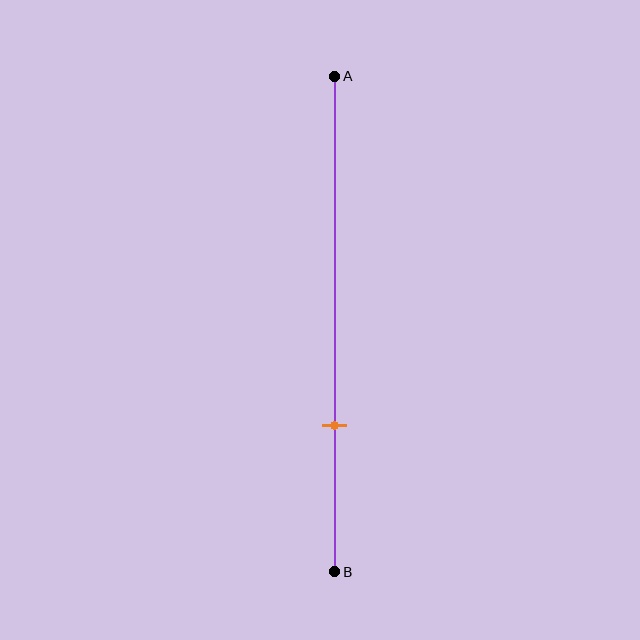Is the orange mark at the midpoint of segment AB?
No, the mark is at about 70% from A, not at the 50% midpoint.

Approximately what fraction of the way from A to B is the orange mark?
The orange mark is approximately 70% of the way from A to B.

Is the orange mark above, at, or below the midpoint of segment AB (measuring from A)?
The orange mark is below the midpoint of segment AB.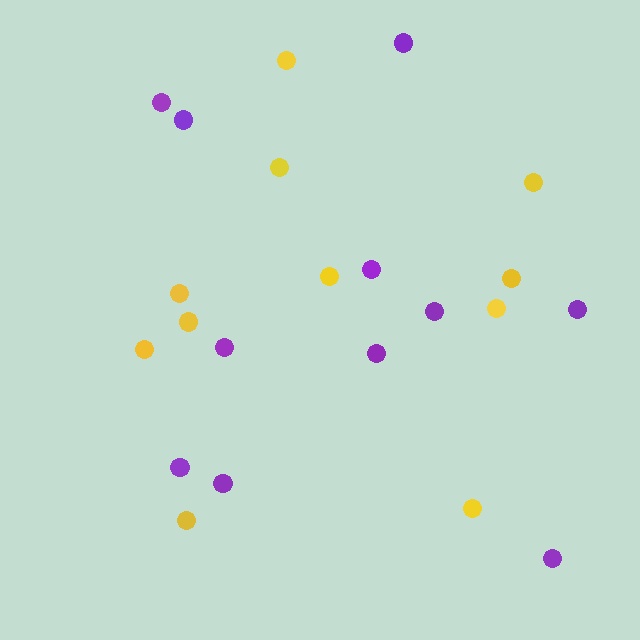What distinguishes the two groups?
There are 2 groups: one group of purple circles (11) and one group of yellow circles (11).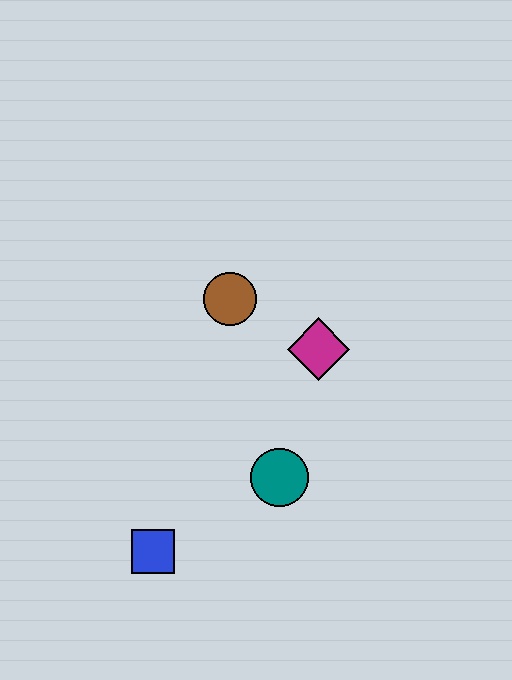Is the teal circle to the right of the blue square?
Yes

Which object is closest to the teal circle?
The magenta diamond is closest to the teal circle.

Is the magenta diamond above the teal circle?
Yes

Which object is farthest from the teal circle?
The brown circle is farthest from the teal circle.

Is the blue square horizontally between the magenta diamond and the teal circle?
No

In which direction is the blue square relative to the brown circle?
The blue square is below the brown circle.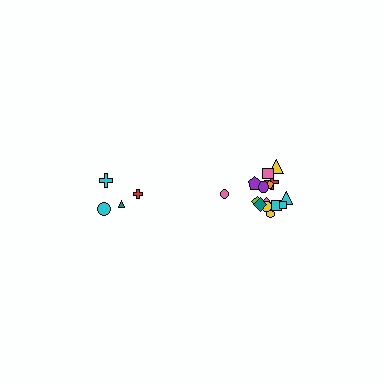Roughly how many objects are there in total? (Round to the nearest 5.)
Roughly 20 objects in total.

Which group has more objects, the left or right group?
The right group.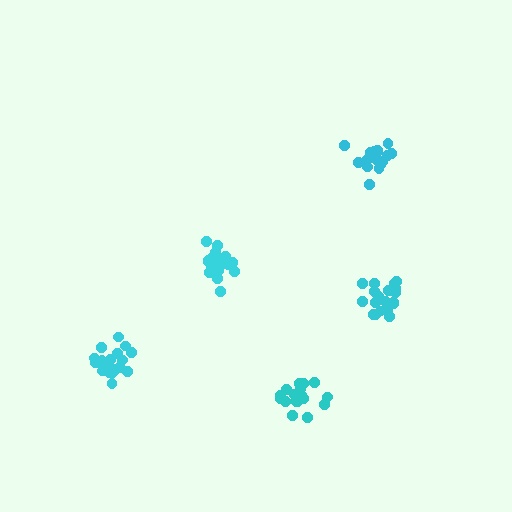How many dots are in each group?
Group 1: 19 dots, Group 2: 21 dots, Group 3: 19 dots, Group 4: 19 dots, Group 5: 18 dots (96 total).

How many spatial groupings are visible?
There are 5 spatial groupings.